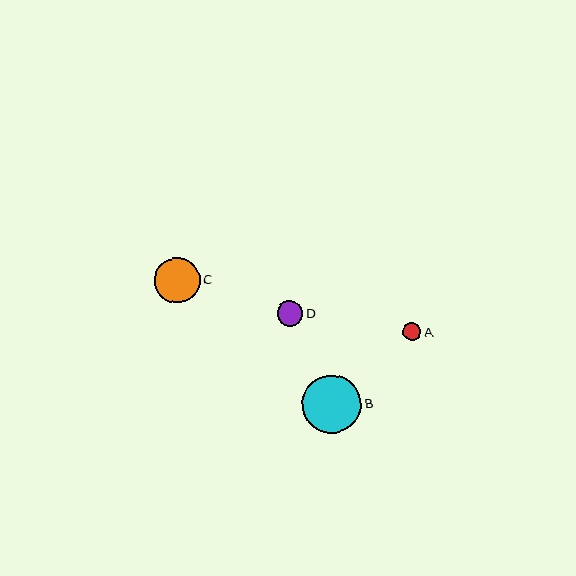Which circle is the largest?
Circle B is the largest with a size of approximately 59 pixels.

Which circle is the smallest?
Circle A is the smallest with a size of approximately 18 pixels.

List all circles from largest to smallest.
From largest to smallest: B, C, D, A.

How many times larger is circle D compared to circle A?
Circle D is approximately 1.4 times the size of circle A.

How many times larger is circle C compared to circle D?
Circle C is approximately 1.8 times the size of circle D.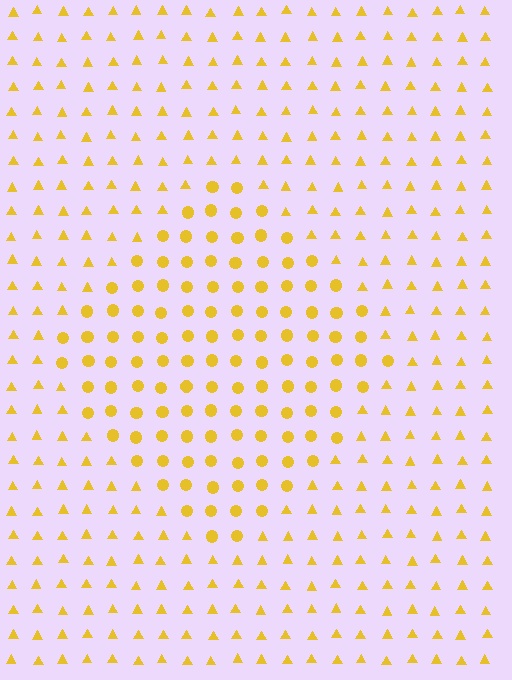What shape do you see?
I see a diamond.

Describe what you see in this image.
The image is filled with small yellow elements arranged in a uniform grid. A diamond-shaped region contains circles, while the surrounding area contains triangles. The boundary is defined purely by the change in element shape.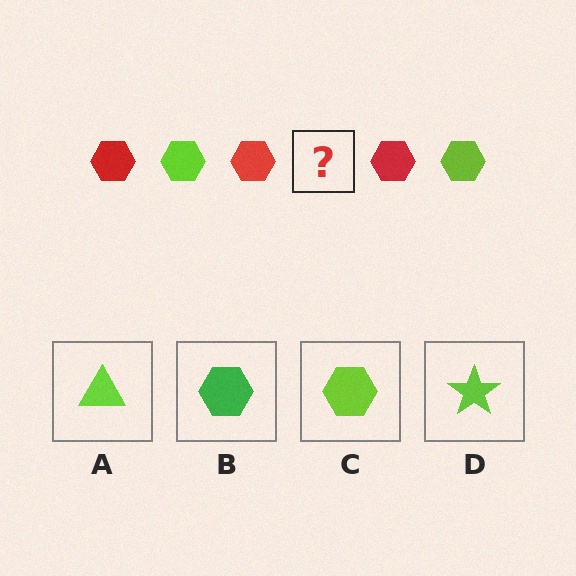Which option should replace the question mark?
Option C.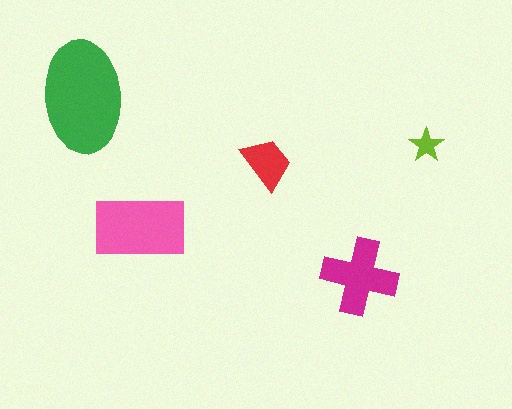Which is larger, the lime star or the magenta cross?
The magenta cross.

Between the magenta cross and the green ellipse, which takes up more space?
The green ellipse.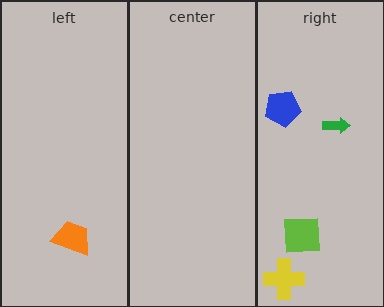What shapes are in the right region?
The green arrow, the lime square, the blue pentagon, the yellow cross.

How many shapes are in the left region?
1.